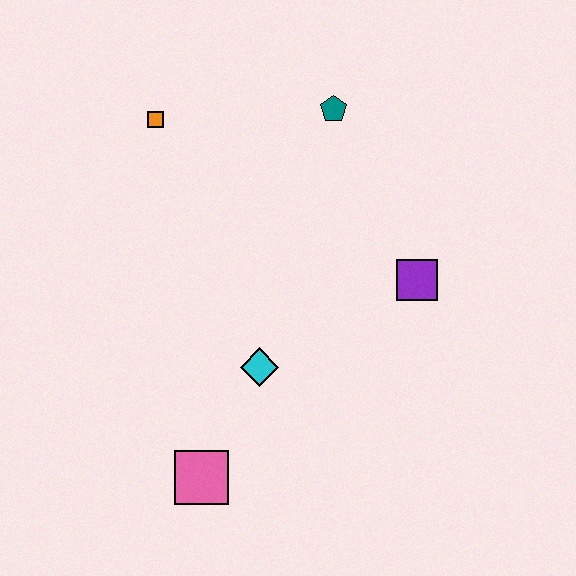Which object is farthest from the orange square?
The pink square is farthest from the orange square.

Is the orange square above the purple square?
Yes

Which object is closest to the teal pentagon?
The orange square is closest to the teal pentagon.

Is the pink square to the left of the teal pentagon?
Yes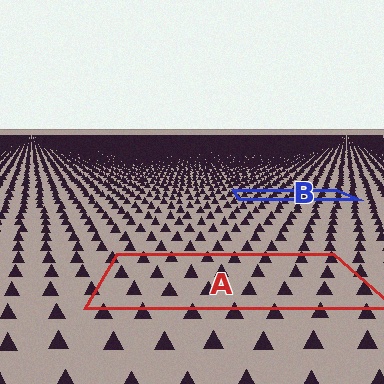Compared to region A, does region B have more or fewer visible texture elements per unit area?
Region B has more texture elements per unit area — they are packed more densely because it is farther away.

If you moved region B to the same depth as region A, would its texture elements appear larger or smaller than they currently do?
They would appear larger. At a closer depth, the same texture elements are projected at a bigger on-screen size.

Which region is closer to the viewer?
Region A is closer. The texture elements there are larger and more spread out.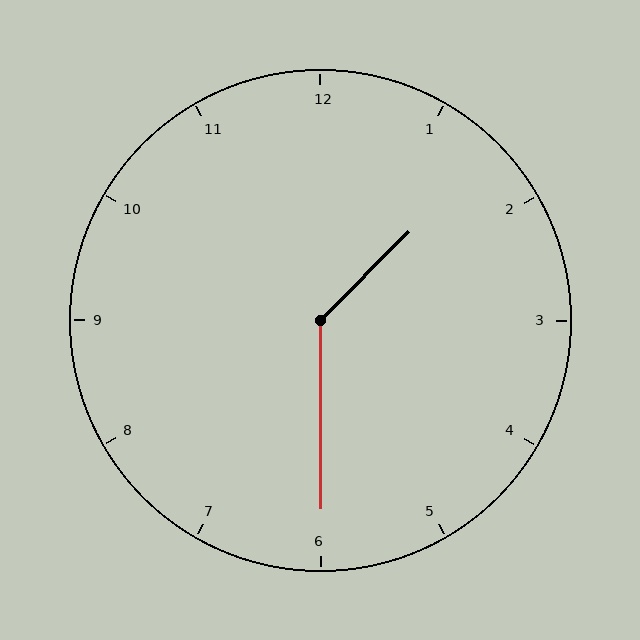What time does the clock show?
1:30.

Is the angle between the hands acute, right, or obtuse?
It is obtuse.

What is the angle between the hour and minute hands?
Approximately 135 degrees.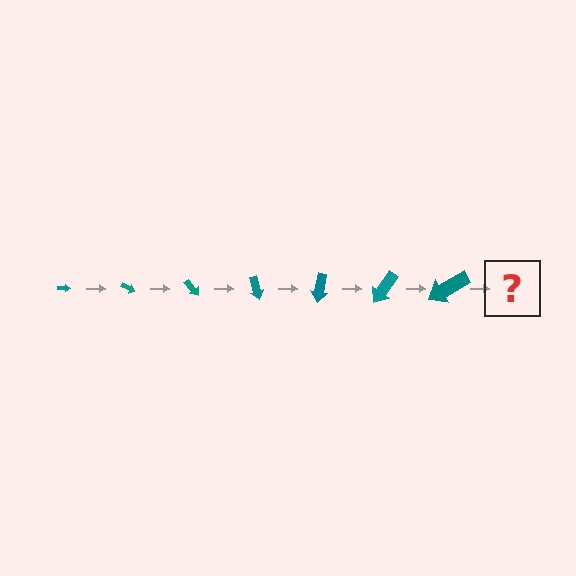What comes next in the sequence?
The next element should be an arrow, larger than the previous one and rotated 175 degrees from the start.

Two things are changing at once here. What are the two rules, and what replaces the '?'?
The two rules are that the arrow grows larger each step and it rotates 25 degrees each step. The '?' should be an arrow, larger than the previous one and rotated 175 degrees from the start.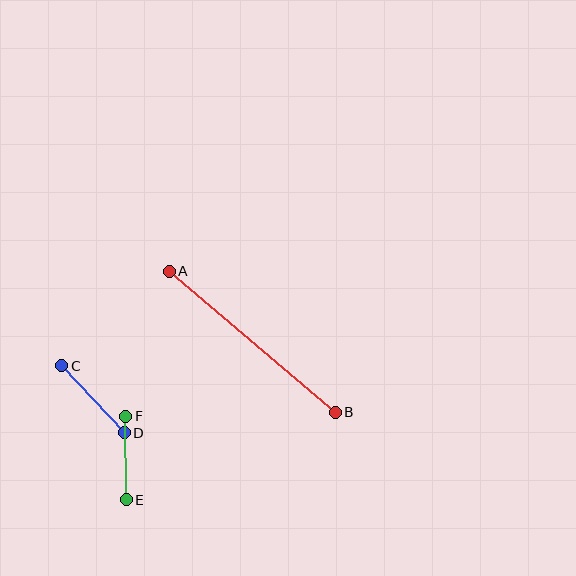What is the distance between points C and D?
The distance is approximately 92 pixels.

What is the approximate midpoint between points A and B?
The midpoint is at approximately (252, 342) pixels.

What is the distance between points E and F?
The distance is approximately 83 pixels.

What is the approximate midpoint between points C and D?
The midpoint is at approximately (93, 399) pixels.